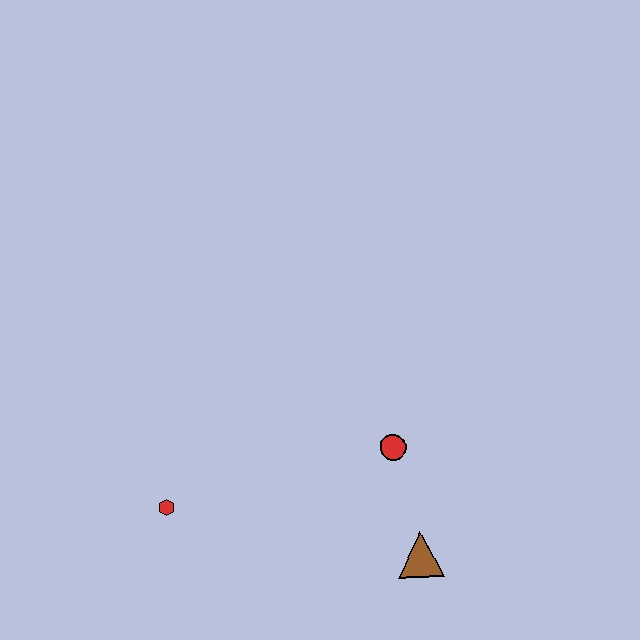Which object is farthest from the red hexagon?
The brown triangle is farthest from the red hexagon.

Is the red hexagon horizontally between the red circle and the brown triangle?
No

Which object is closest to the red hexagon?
The red circle is closest to the red hexagon.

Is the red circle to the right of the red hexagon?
Yes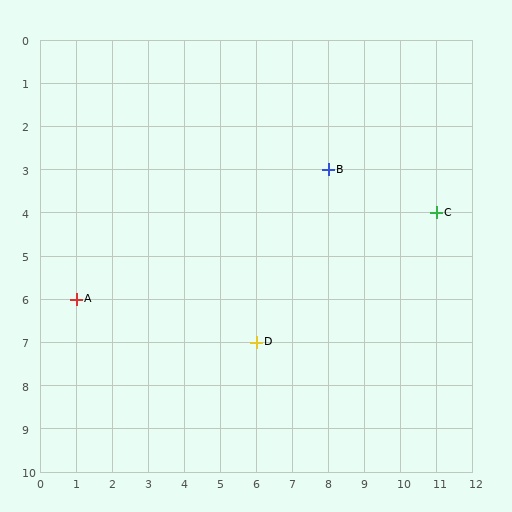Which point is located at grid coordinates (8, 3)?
Point B is at (8, 3).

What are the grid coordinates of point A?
Point A is at grid coordinates (1, 6).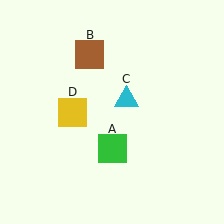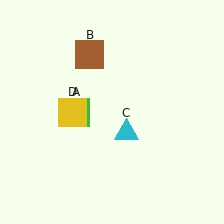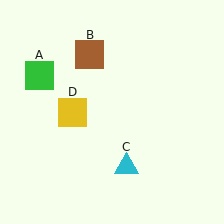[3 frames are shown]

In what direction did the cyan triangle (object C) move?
The cyan triangle (object C) moved down.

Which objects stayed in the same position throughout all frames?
Brown square (object B) and yellow square (object D) remained stationary.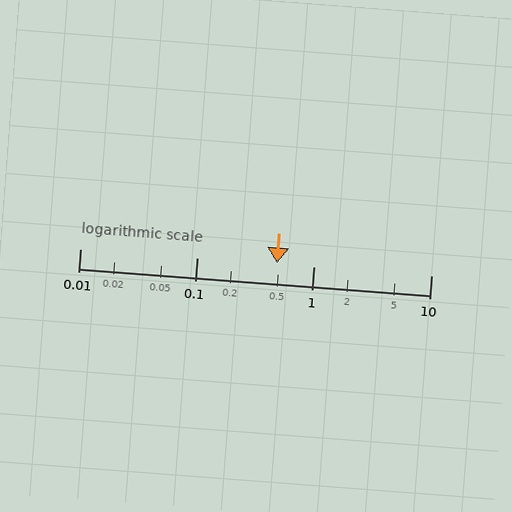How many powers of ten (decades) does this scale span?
The scale spans 3 decades, from 0.01 to 10.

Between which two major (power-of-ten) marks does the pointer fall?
The pointer is between 0.1 and 1.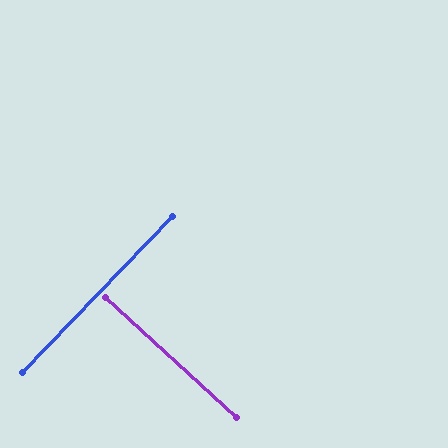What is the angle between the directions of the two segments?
Approximately 89 degrees.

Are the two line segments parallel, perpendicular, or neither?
Perpendicular — they meet at approximately 89°.